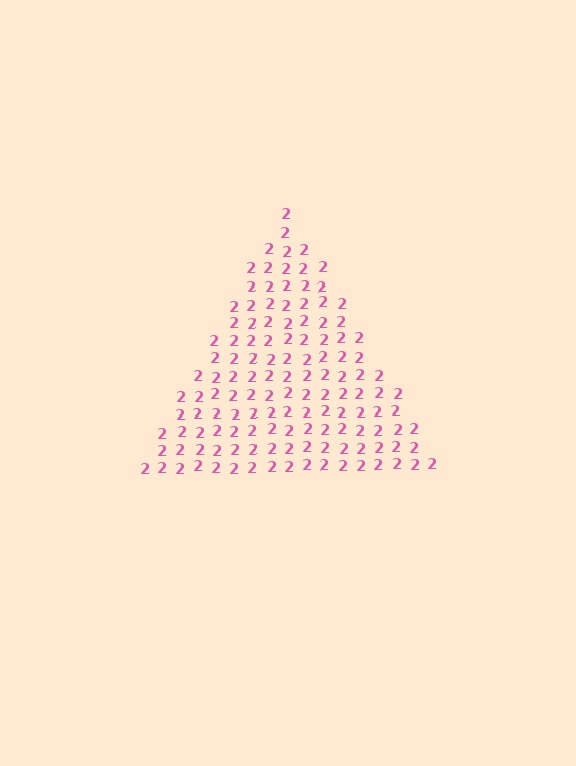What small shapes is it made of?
It is made of small digit 2's.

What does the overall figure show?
The overall figure shows a triangle.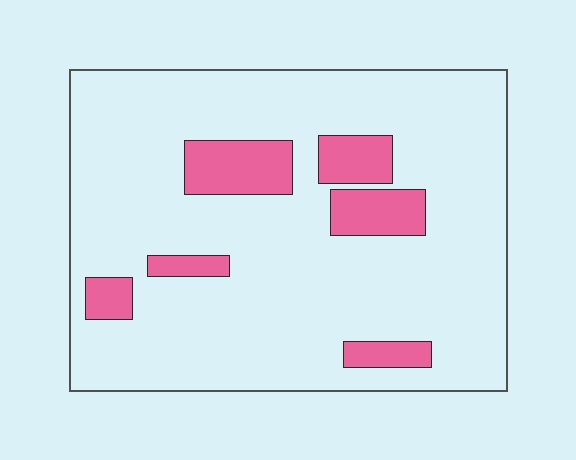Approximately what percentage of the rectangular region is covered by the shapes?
Approximately 15%.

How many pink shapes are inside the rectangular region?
6.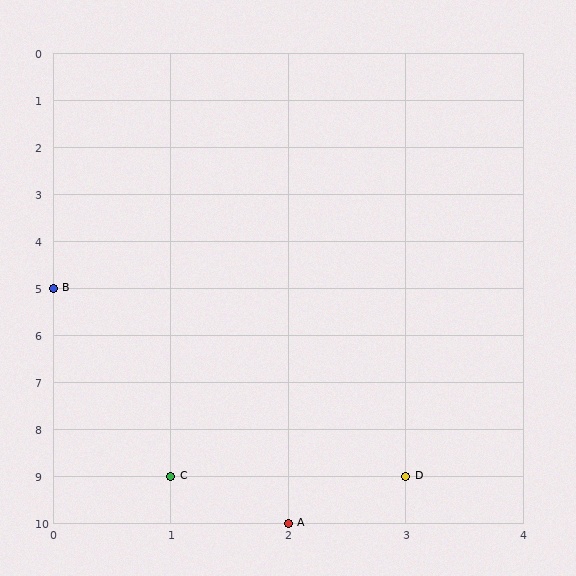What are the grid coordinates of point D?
Point D is at grid coordinates (3, 9).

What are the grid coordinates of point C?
Point C is at grid coordinates (1, 9).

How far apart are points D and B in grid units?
Points D and B are 3 columns and 4 rows apart (about 5.0 grid units diagonally).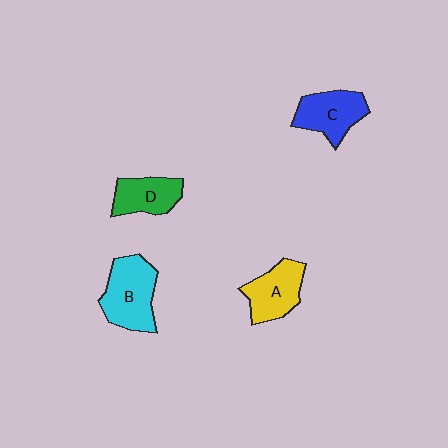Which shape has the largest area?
Shape B (cyan).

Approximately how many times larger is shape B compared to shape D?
Approximately 1.4 times.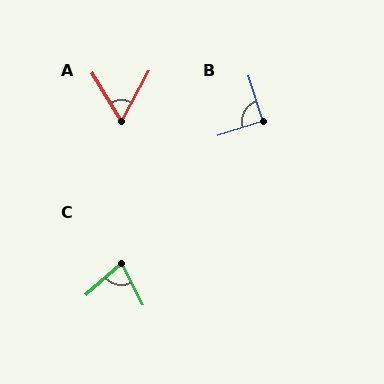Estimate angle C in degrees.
Approximately 76 degrees.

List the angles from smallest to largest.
A (60°), C (76°), B (89°).